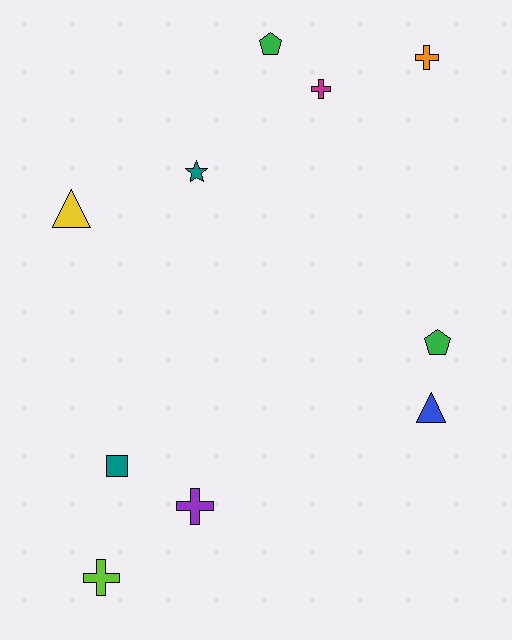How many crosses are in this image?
There are 4 crosses.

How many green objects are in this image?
There are 2 green objects.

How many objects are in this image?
There are 10 objects.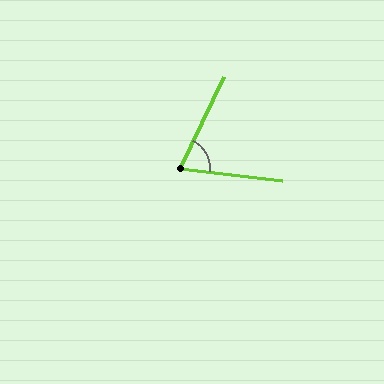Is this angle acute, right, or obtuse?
It is acute.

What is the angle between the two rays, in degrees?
Approximately 71 degrees.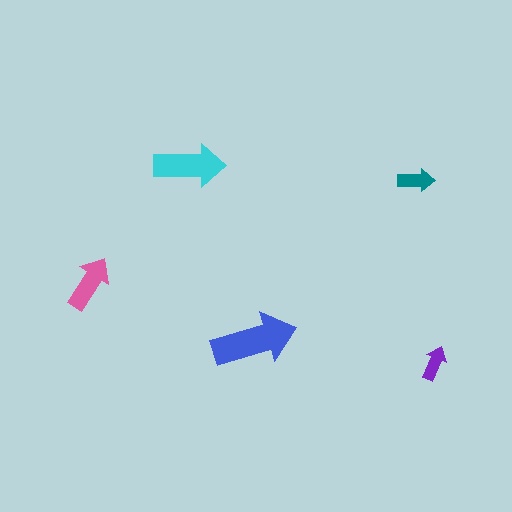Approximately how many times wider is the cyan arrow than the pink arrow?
About 1.5 times wider.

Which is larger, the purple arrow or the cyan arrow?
The cyan one.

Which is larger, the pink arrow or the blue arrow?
The blue one.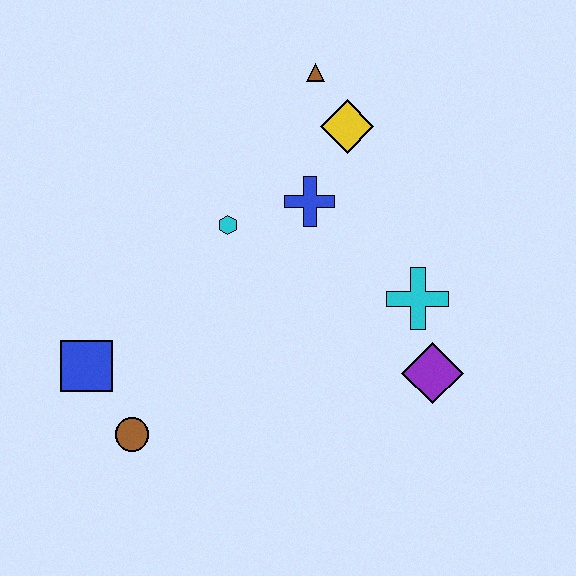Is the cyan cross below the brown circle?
No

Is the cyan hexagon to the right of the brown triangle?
No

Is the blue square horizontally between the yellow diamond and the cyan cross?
No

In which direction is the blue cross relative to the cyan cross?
The blue cross is to the left of the cyan cross.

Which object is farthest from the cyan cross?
The blue square is farthest from the cyan cross.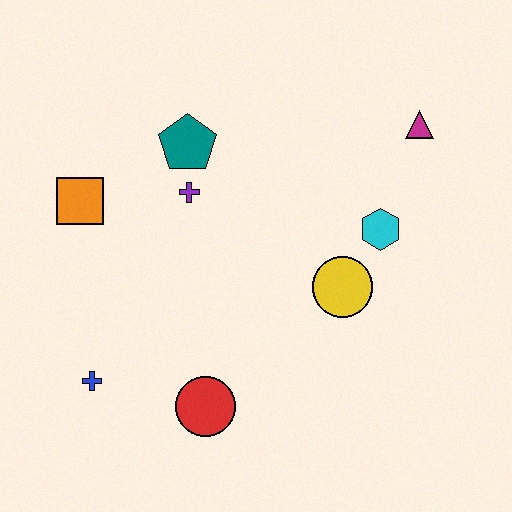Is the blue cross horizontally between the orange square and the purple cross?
Yes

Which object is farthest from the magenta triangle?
The blue cross is farthest from the magenta triangle.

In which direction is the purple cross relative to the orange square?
The purple cross is to the right of the orange square.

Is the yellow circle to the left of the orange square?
No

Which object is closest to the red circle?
The blue cross is closest to the red circle.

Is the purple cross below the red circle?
No